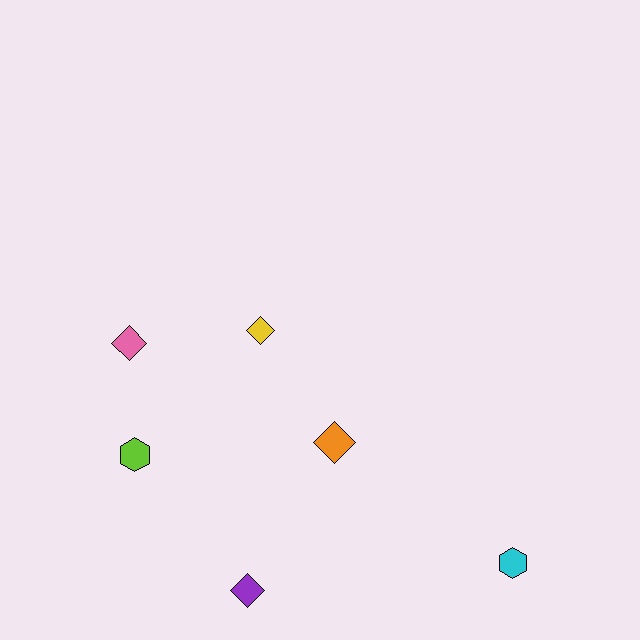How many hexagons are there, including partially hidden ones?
There are 2 hexagons.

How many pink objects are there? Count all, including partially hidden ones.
There is 1 pink object.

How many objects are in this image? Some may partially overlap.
There are 6 objects.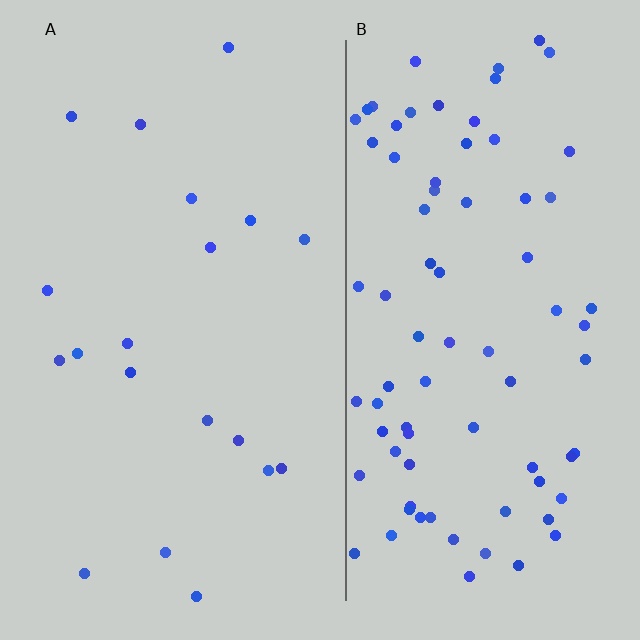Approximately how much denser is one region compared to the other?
Approximately 4.1× — region B over region A.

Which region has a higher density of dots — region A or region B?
B (the right).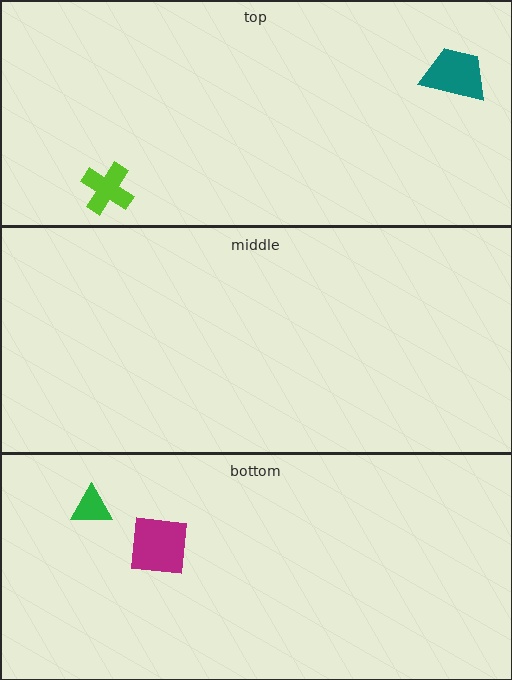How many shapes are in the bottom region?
2.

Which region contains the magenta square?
The bottom region.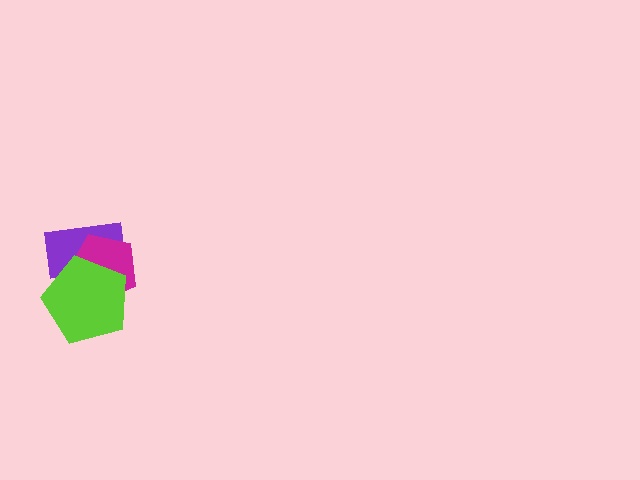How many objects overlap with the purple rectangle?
2 objects overlap with the purple rectangle.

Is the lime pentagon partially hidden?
No, no other shape covers it.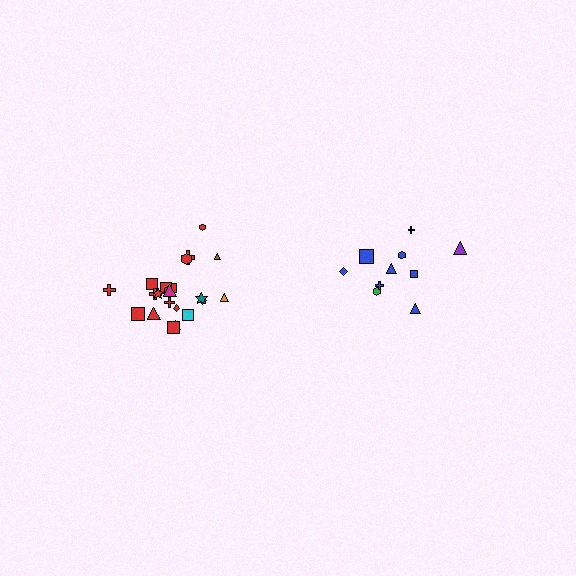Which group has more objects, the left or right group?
The left group.